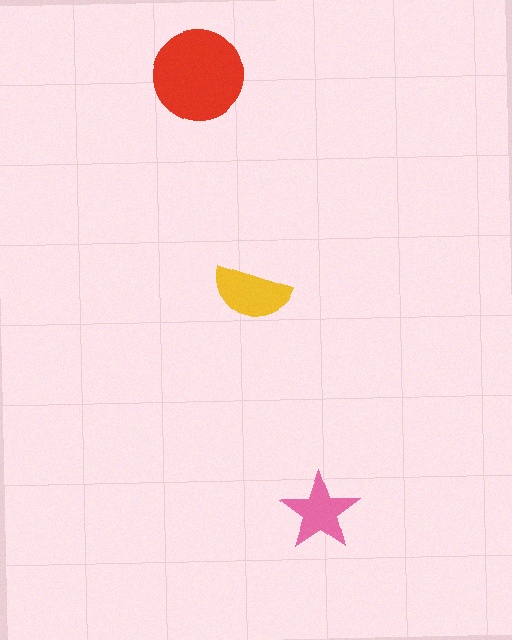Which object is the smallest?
The pink star.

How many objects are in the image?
There are 3 objects in the image.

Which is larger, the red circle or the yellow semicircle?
The red circle.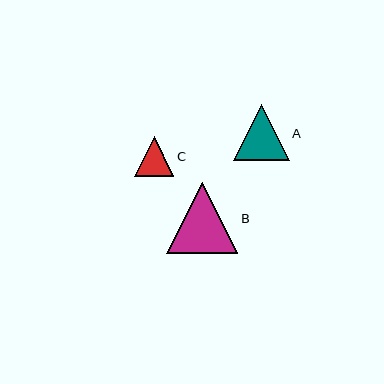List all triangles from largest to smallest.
From largest to smallest: B, A, C.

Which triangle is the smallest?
Triangle C is the smallest with a size of approximately 40 pixels.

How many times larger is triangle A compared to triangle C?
Triangle A is approximately 1.4 times the size of triangle C.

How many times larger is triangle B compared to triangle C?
Triangle B is approximately 1.8 times the size of triangle C.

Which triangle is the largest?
Triangle B is the largest with a size of approximately 71 pixels.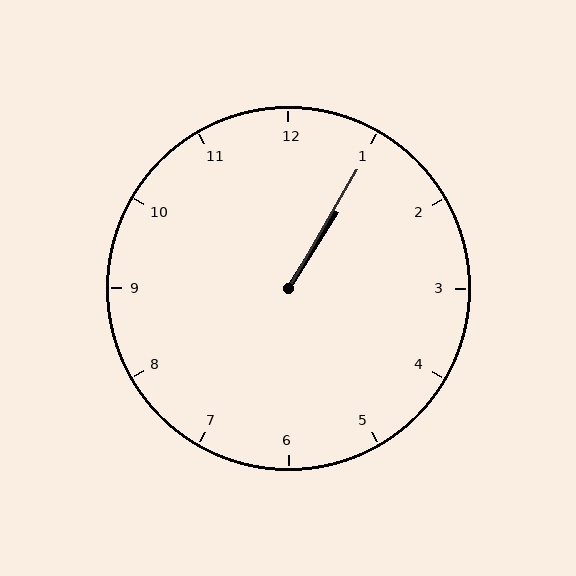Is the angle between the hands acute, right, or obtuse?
It is acute.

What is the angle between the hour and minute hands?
Approximately 2 degrees.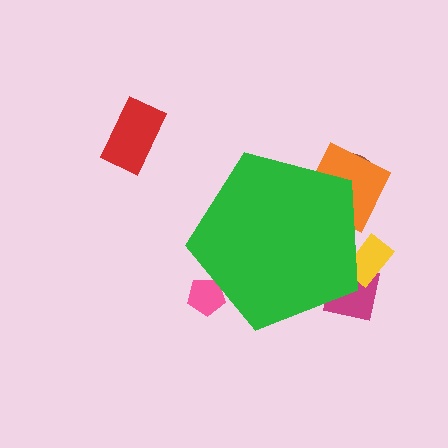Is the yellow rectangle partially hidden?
Yes, the yellow rectangle is partially hidden behind the green pentagon.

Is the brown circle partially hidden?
Yes, the brown circle is partially hidden behind the green pentagon.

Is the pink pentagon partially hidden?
Yes, the pink pentagon is partially hidden behind the green pentagon.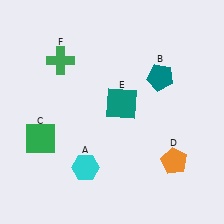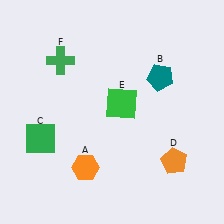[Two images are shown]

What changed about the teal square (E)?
In Image 1, E is teal. In Image 2, it changed to green.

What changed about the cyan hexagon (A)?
In Image 1, A is cyan. In Image 2, it changed to orange.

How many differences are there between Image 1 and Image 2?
There are 2 differences between the two images.